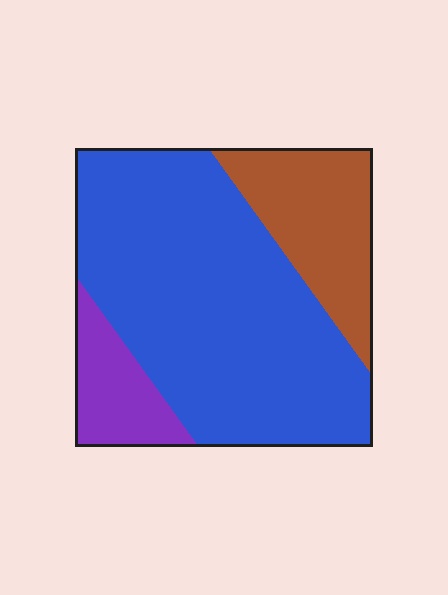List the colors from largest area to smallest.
From largest to smallest: blue, brown, purple.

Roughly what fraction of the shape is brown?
Brown covers 21% of the shape.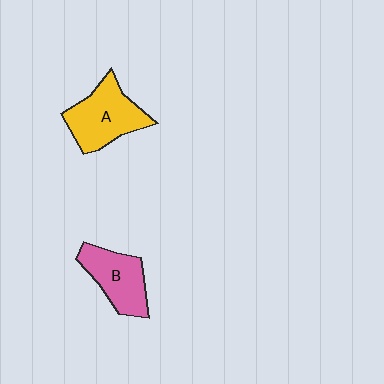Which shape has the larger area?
Shape A (yellow).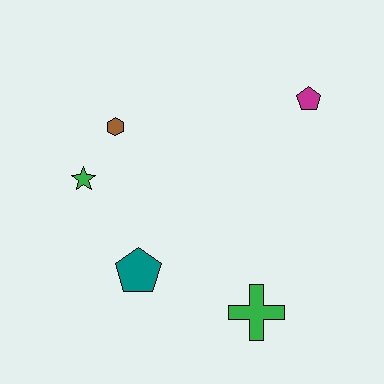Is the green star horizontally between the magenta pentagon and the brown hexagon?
No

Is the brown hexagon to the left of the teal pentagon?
Yes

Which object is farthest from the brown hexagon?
The green cross is farthest from the brown hexagon.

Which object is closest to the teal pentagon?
The green star is closest to the teal pentagon.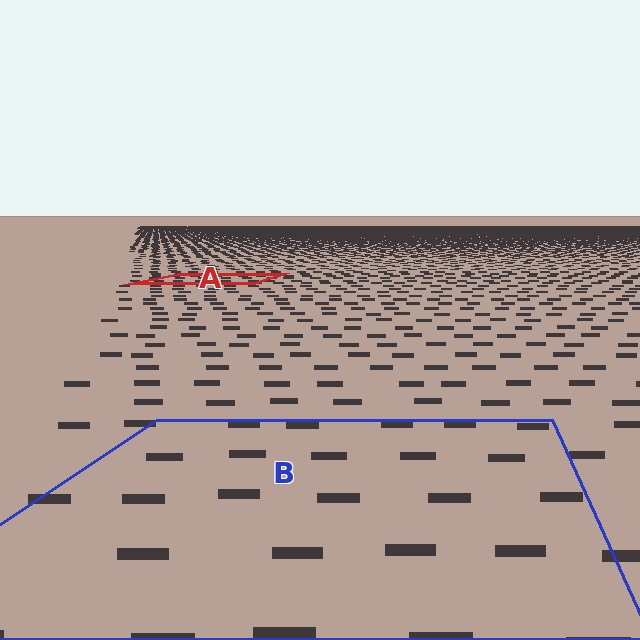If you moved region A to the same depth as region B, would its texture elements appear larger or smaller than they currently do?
They would appear larger. At a closer depth, the same texture elements are projected at a bigger on-screen size.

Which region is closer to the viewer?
Region B is closer. The texture elements there are larger and more spread out.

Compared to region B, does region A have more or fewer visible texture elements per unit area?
Region A has more texture elements per unit area — they are packed more densely because it is farther away.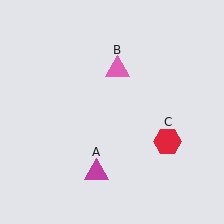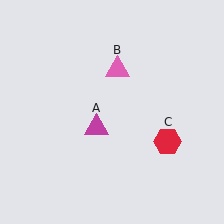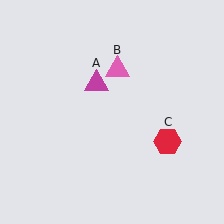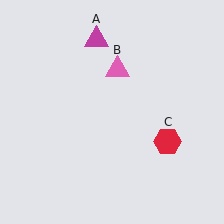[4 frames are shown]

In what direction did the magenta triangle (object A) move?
The magenta triangle (object A) moved up.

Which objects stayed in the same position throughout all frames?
Pink triangle (object B) and red hexagon (object C) remained stationary.